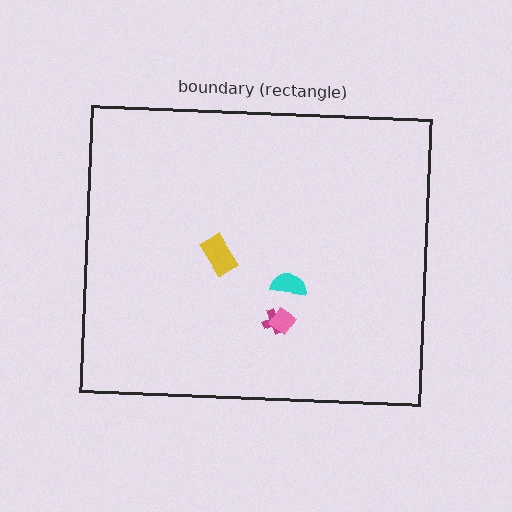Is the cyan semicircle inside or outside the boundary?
Inside.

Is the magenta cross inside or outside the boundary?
Inside.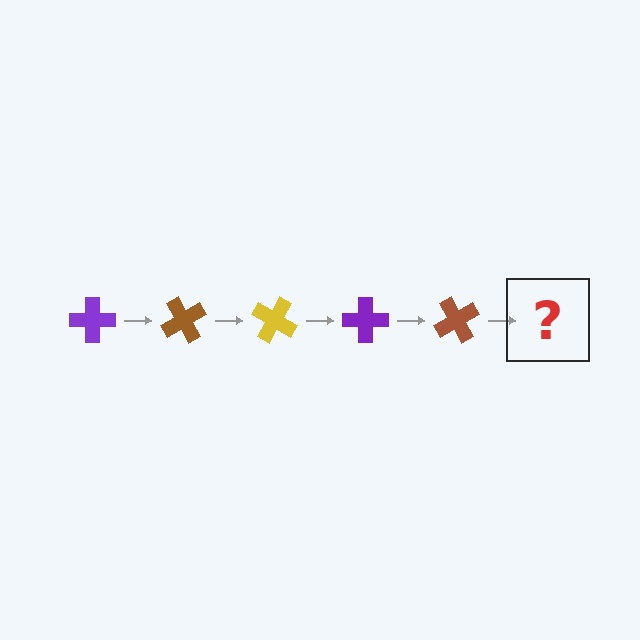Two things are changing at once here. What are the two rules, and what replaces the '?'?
The two rules are that it rotates 60 degrees each step and the color cycles through purple, brown, and yellow. The '?' should be a yellow cross, rotated 300 degrees from the start.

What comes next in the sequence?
The next element should be a yellow cross, rotated 300 degrees from the start.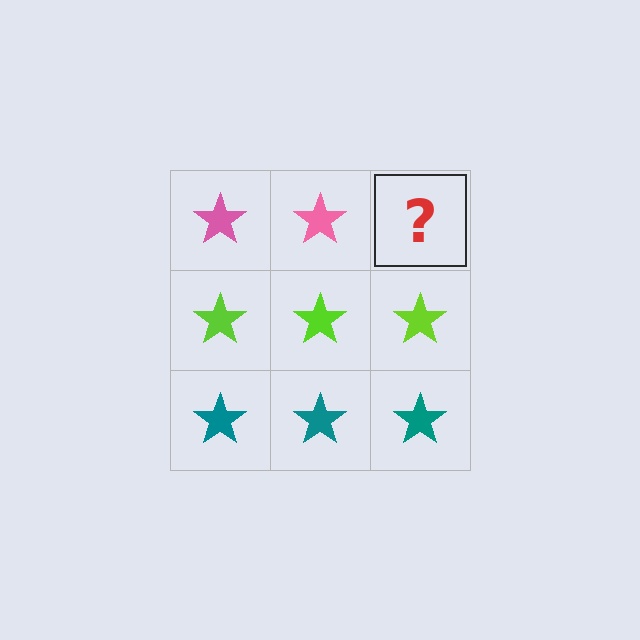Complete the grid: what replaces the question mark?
The question mark should be replaced with a pink star.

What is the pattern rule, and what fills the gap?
The rule is that each row has a consistent color. The gap should be filled with a pink star.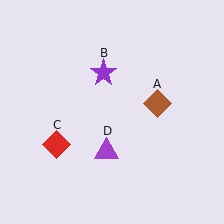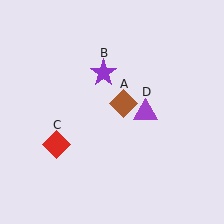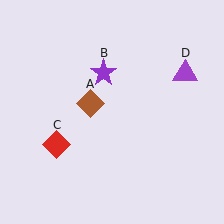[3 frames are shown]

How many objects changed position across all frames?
2 objects changed position: brown diamond (object A), purple triangle (object D).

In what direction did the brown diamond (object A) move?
The brown diamond (object A) moved left.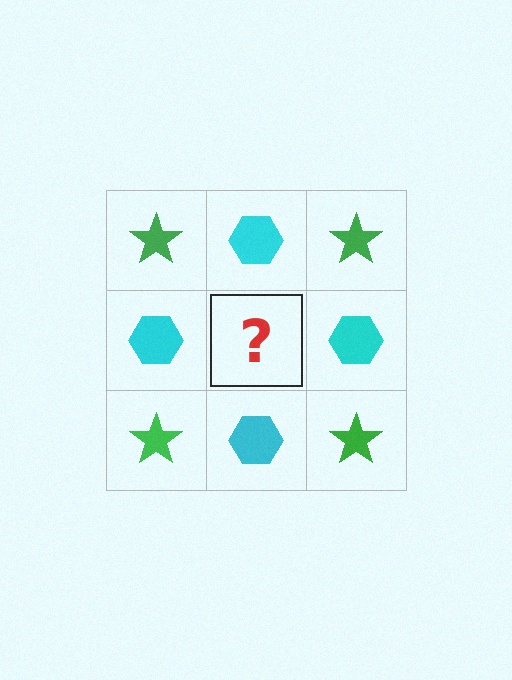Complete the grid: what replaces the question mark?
The question mark should be replaced with a green star.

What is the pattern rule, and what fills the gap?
The rule is that it alternates green star and cyan hexagon in a checkerboard pattern. The gap should be filled with a green star.